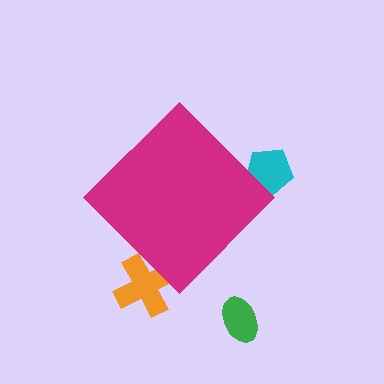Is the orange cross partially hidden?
Yes, the orange cross is partially hidden behind the magenta diamond.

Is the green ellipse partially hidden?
No, the green ellipse is fully visible.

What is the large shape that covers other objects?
A magenta diamond.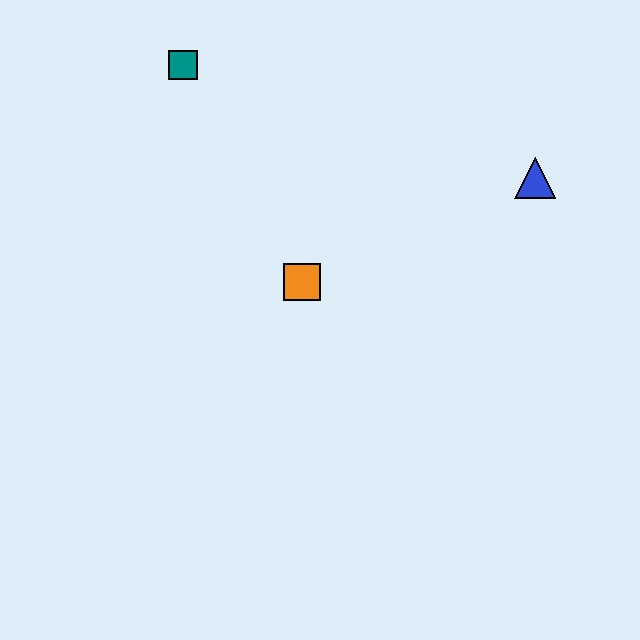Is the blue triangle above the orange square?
Yes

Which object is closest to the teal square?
The orange square is closest to the teal square.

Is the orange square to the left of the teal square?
No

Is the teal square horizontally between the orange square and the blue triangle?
No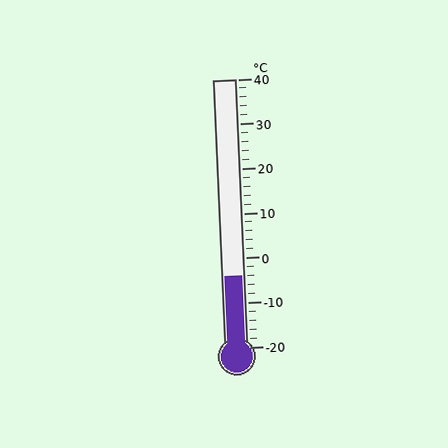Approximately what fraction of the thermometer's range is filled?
The thermometer is filled to approximately 25% of its range.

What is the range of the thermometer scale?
The thermometer scale ranges from -20°C to 40°C.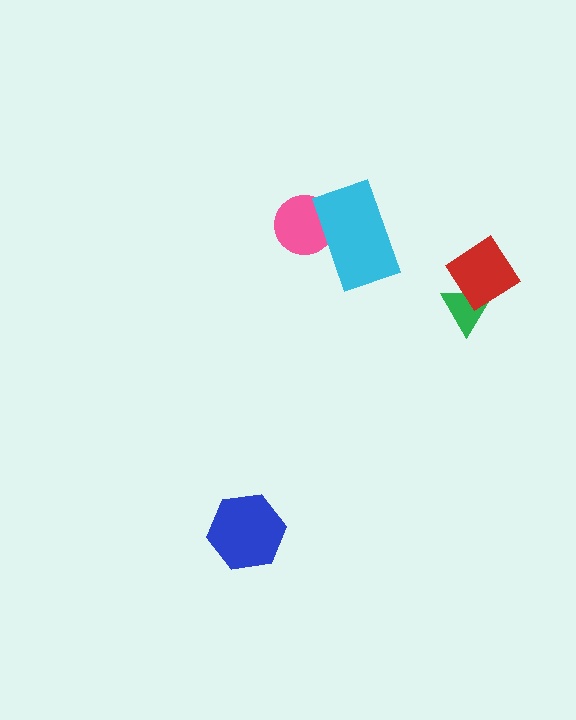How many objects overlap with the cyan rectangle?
1 object overlaps with the cyan rectangle.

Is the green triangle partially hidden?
Yes, it is partially covered by another shape.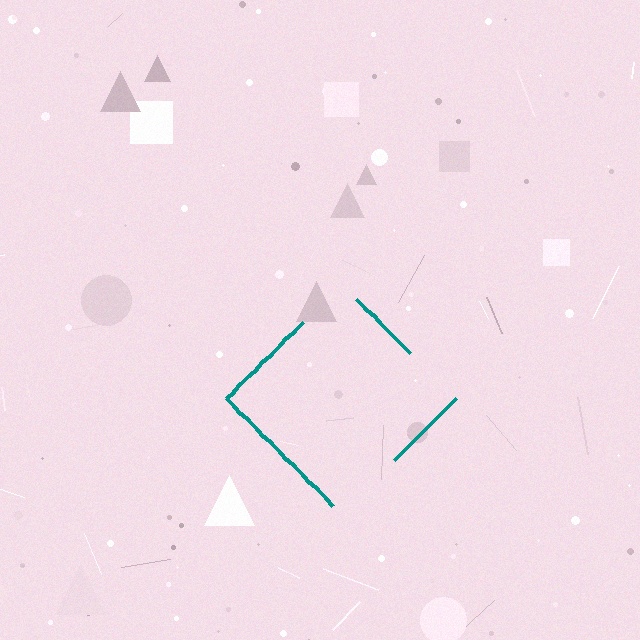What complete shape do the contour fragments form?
The contour fragments form a diamond.